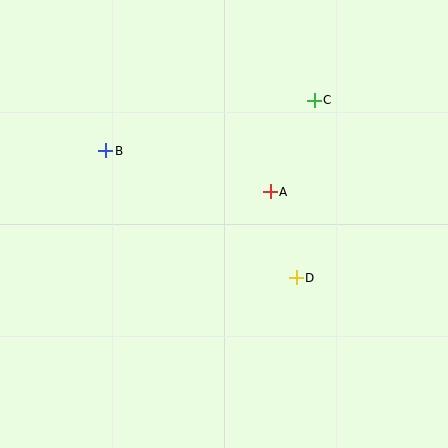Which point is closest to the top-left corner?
Point B is closest to the top-left corner.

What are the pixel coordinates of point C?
Point C is at (314, 100).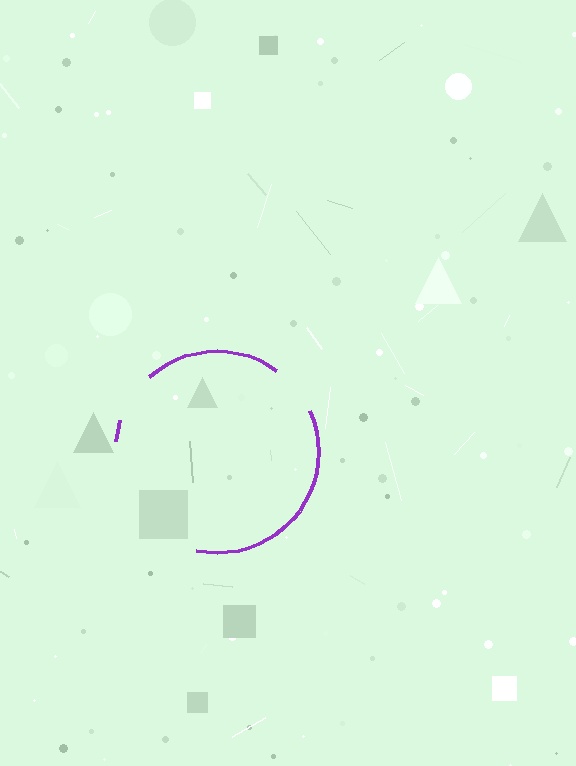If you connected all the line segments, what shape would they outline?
They would outline a circle.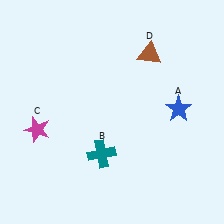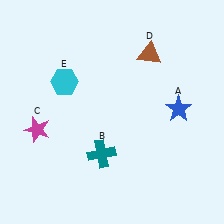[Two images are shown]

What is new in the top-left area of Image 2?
A cyan hexagon (E) was added in the top-left area of Image 2.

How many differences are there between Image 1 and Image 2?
There is 1 difference between the two images.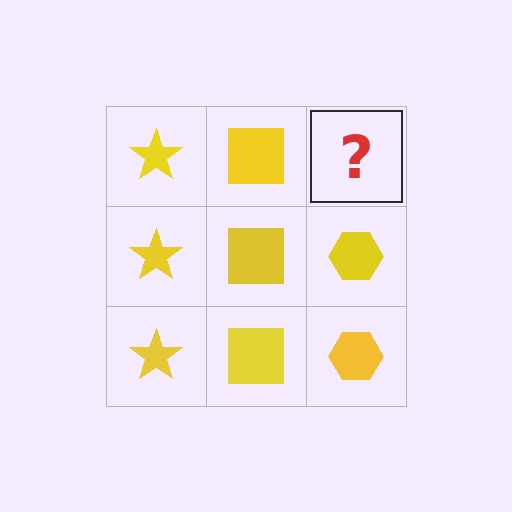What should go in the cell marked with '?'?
The missing cell should contain a yellow hexagon.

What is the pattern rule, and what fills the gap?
The rule is that each column has a consistent shape. The gap should be filled with a yellow hexagon.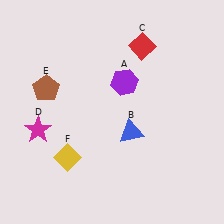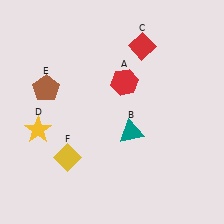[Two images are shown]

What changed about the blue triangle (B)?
In Image 1, B is blue. In Image 2, it changed to teal.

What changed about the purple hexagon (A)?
In Image 1, A is purple. In Image 2, it changed to red.